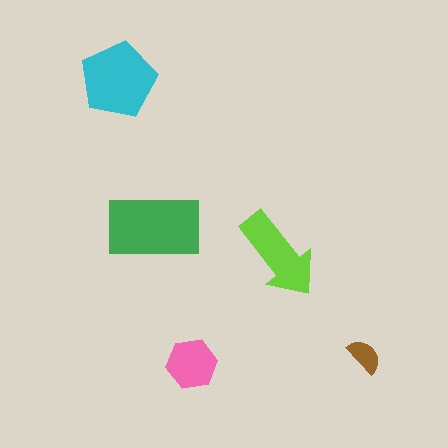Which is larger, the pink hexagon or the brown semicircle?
The pink hexagon.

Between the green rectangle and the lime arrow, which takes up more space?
The green rectangle.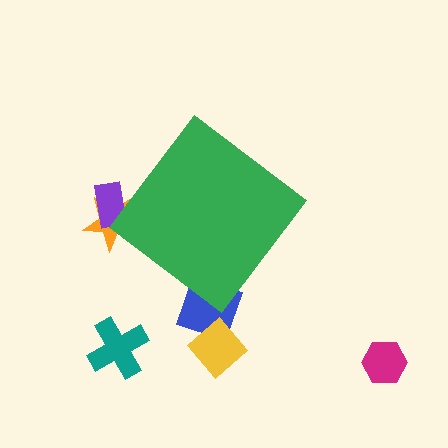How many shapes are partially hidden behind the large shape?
3 shapes are partially hidden.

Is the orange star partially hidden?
Yes, the orange star is partially hidden behind the green diamond.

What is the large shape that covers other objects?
A green diamond.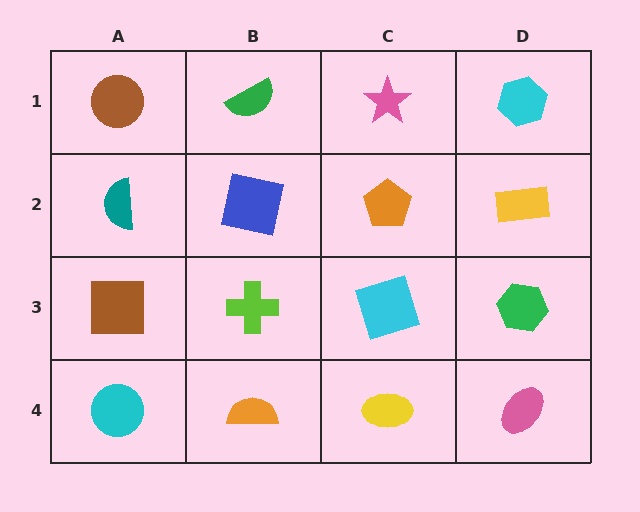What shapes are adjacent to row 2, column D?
A cyan hexagon (row 1, column D), a green hexagon (row 3, column D), an orange pentagon (row 2, column C).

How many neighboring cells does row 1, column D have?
2.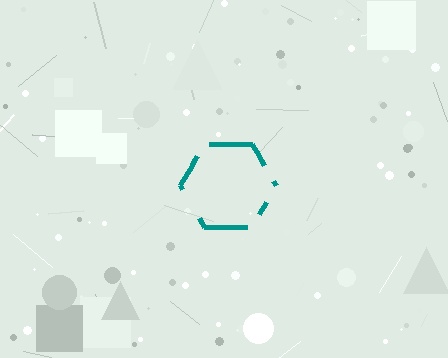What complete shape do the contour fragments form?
The contour fragments form a hexagon.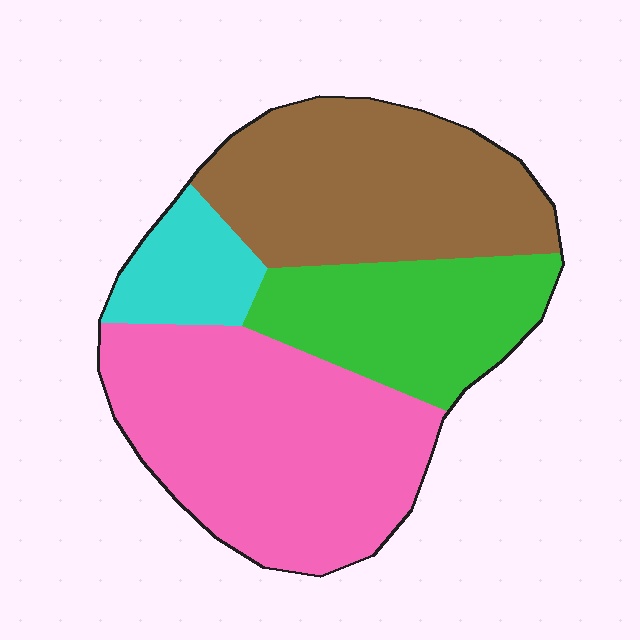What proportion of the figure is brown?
Brown covers about 30% of the figure.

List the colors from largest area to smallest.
From largest to smallest: pink, brown, green, cyan.